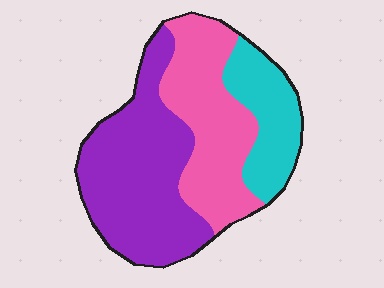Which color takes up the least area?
Cyan, at roughly 20%.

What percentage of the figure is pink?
Pink takes up about one third (1/3) of the figure.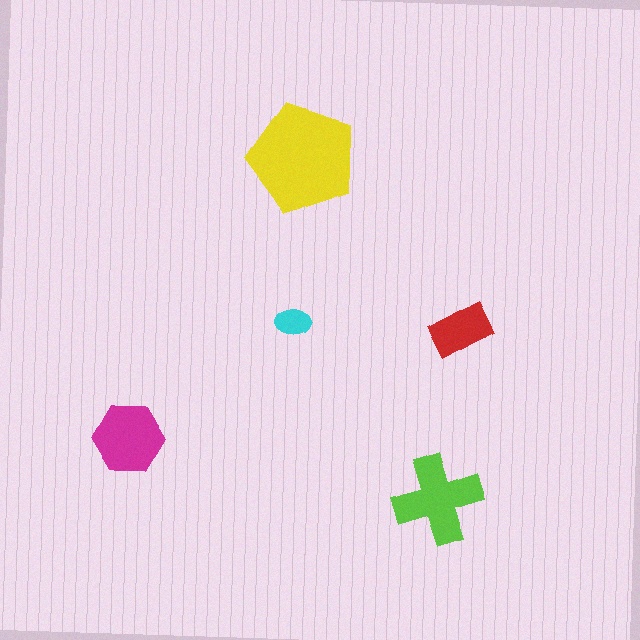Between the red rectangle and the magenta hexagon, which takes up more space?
The magenta hexagon.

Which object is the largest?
The yellow pentagon.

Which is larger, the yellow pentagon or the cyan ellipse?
The yellow pentagon.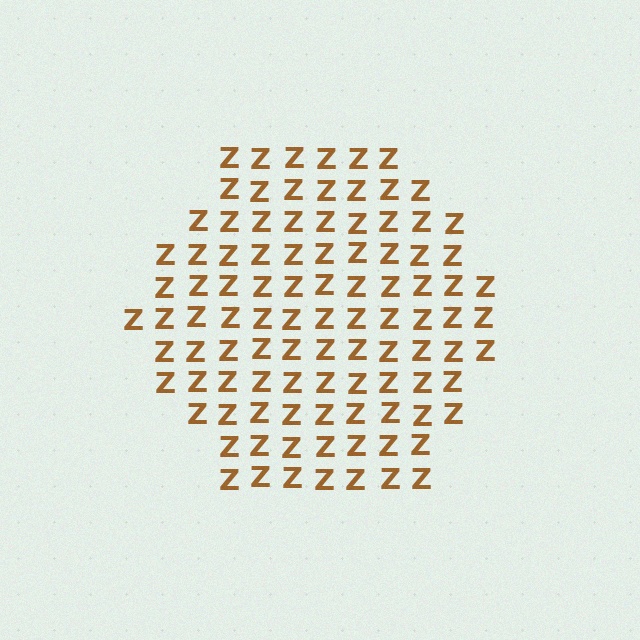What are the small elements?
The small elements are letter Z's.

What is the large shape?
The large shape is a hexagon.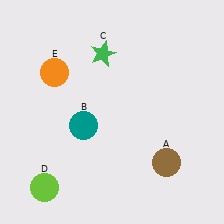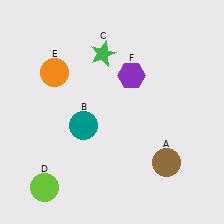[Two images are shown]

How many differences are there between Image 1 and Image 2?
There is 1 difference between the two images.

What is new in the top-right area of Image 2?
A purple hexagon (F) was added in the top-right area of Image 2.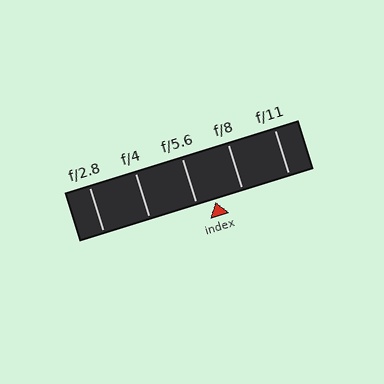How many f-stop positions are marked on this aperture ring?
There are 5 f-stop positions marked.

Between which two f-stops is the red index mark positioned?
The index mark is between f/5.6 and f/8.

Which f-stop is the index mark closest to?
The index mark is closest to f/5.6.